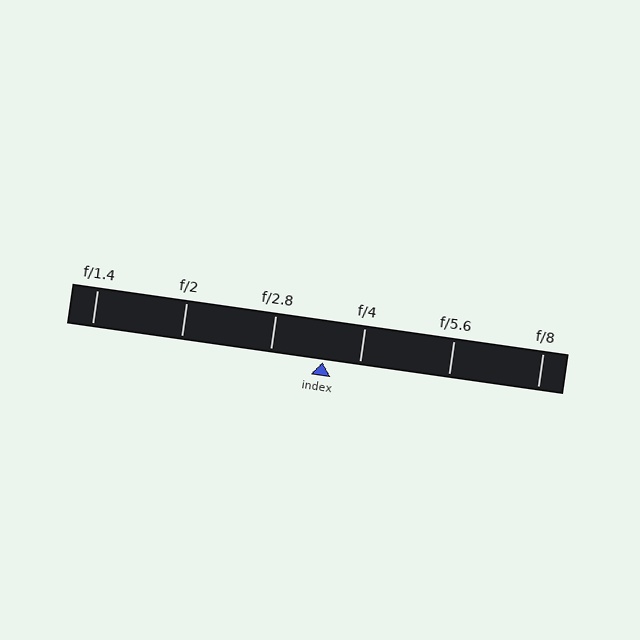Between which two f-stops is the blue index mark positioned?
The index mark is between f/2.8 and f/4.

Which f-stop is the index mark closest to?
The index mark is closest to f/4.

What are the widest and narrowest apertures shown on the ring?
The widest aperture shown is f/1.4 and the narrowest is f/8.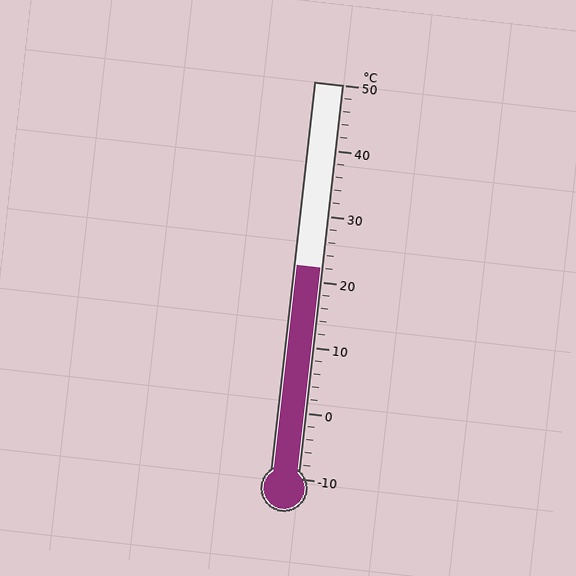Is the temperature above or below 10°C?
The temperature is above 10°C.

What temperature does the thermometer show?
The thermometer shows approximately 22°C.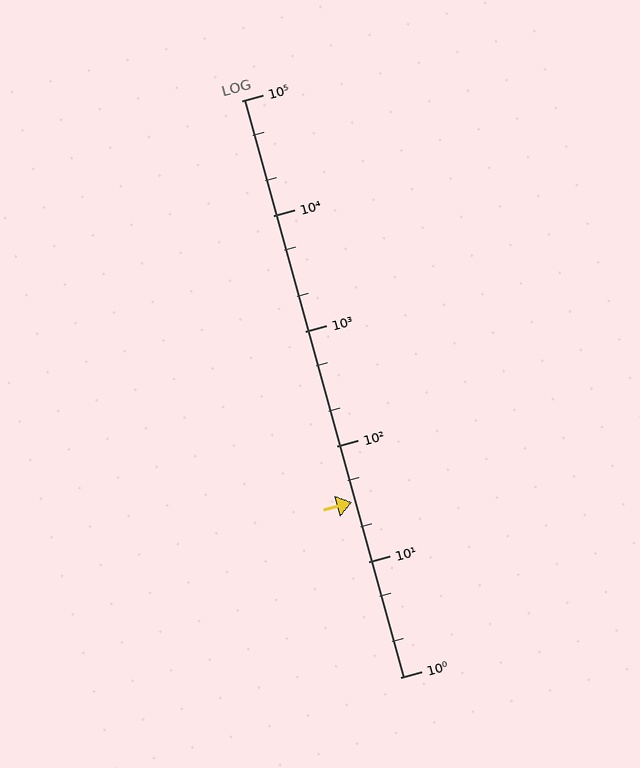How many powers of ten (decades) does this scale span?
The scale spans 5 decades, from 1 to 100000.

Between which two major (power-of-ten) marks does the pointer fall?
The pointer is between 10 and 100.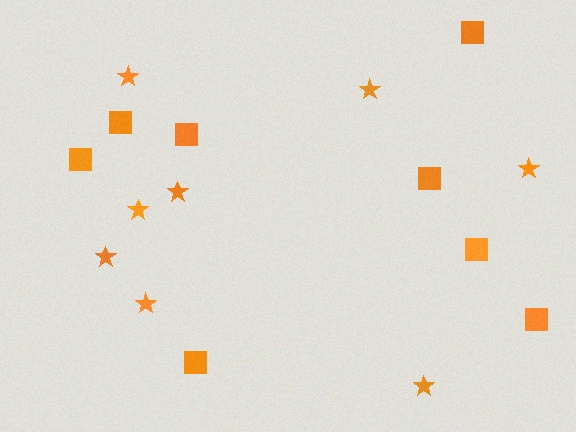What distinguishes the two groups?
There are 2 groups: one group of stars (8) and one group of squares (8).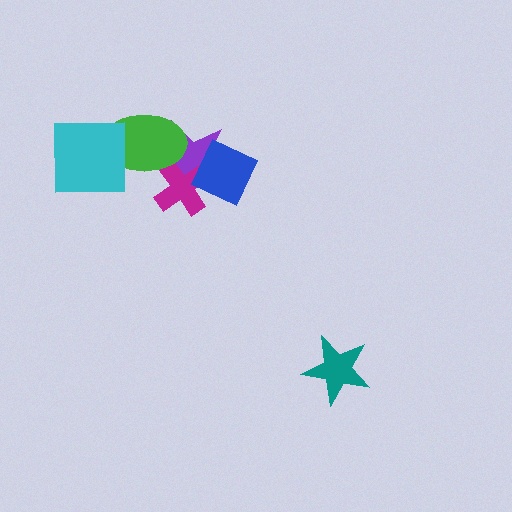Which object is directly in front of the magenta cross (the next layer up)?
The green ellipse is directly in front of the magenta cross.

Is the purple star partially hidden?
Yes, it is partially covered by another shape.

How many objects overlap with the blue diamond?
2 objects overlap with the blue diamond.